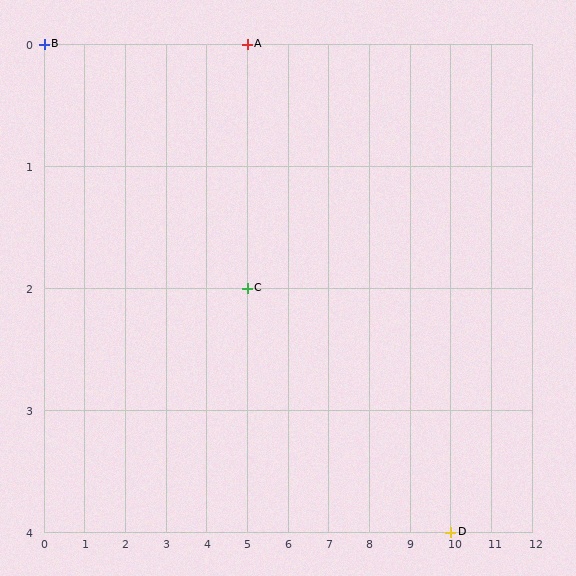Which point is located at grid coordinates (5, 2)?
Point C is at (5, 2).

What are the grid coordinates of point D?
Point D is at grid coordinates (10, 4).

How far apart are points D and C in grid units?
Points D and C are 5 columns and 2 rows apart (about 5.4 grid units diagonally).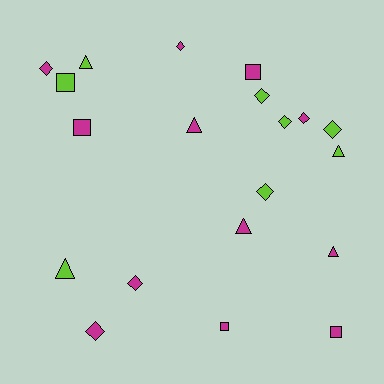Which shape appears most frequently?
Diamond, with 9 objects.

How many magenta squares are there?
There are 4 magenta squares.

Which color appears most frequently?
Magenta, with 12 objects.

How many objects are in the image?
There are 20 objects.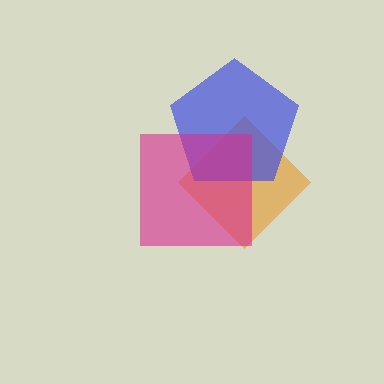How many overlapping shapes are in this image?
There are 3 overlapping shapes in the image.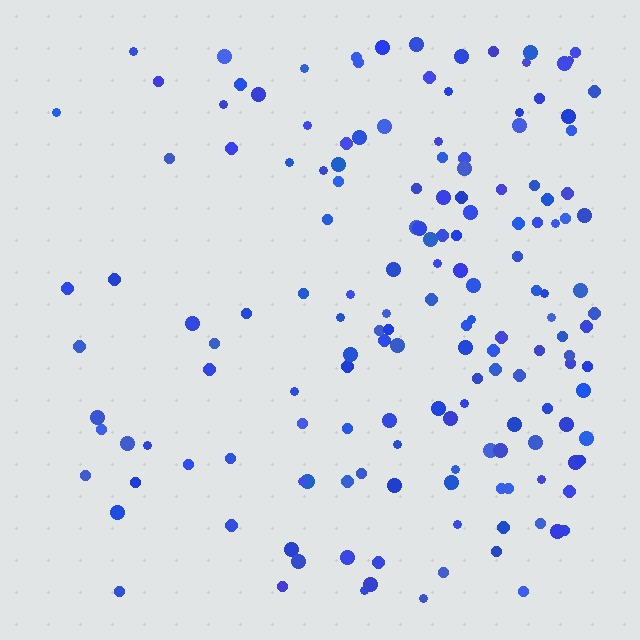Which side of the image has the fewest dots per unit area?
The left.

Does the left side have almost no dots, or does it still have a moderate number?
Still a moderate number, just noticeably fewer than the right.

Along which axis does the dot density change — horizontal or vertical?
Horizontal.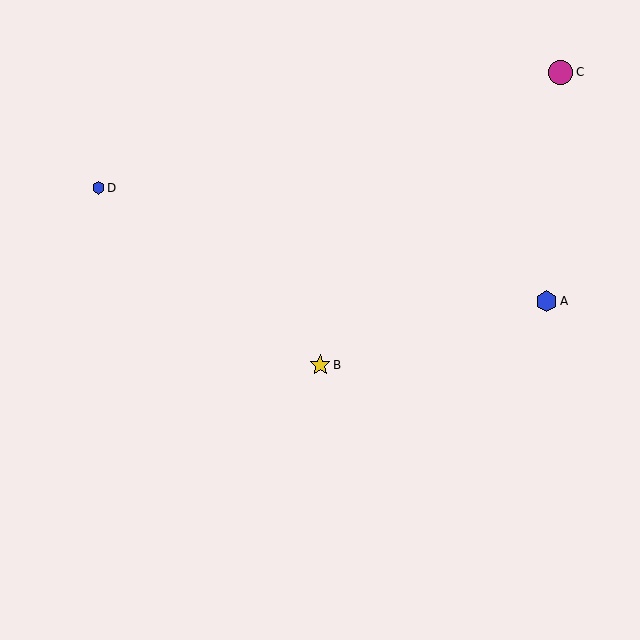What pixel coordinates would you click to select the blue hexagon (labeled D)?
Click at (98, 188) to select the blue hexagon D.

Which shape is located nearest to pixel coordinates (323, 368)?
The yellow star (labeled B) at (320, 365) is nearest to that location.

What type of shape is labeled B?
Shape B is a yellow star.